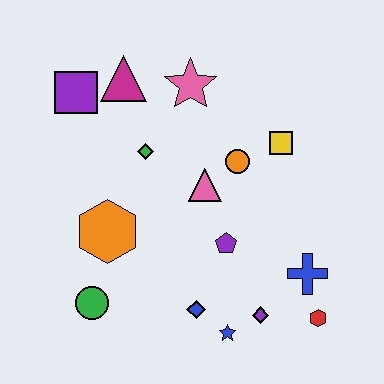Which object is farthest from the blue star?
The purple square is farthest from the blue star.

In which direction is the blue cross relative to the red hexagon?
The blue cross is above the red hexagon.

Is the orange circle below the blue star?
No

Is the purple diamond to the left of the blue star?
No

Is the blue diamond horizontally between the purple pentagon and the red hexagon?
No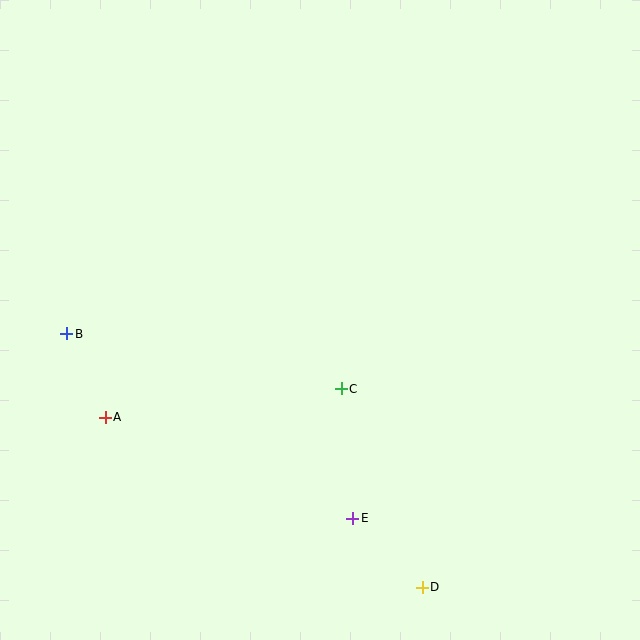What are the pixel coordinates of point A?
Point A is at (105, 417).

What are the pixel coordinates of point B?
Point B is at (67, 334).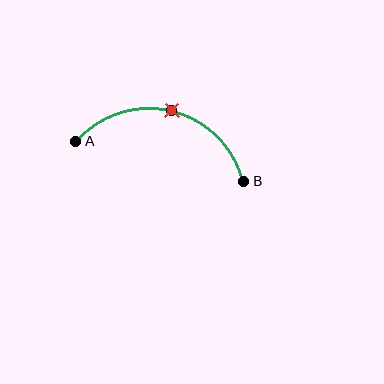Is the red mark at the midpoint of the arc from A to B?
Yes. The red mark lies on the arc at equal arc-length from both A and B — it is the arc midpoint.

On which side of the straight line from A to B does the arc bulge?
The arc bulges above the straight line connecting A and B.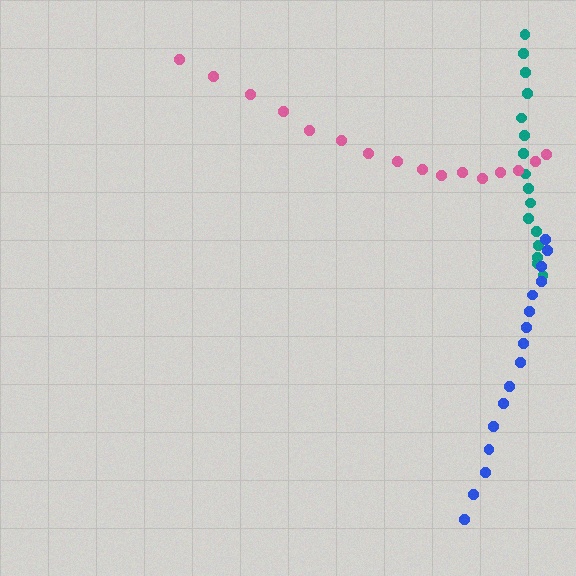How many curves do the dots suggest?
There are 3 distinct paths.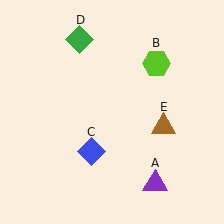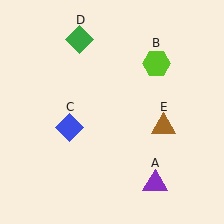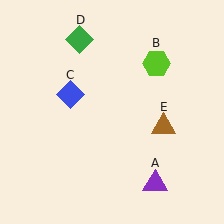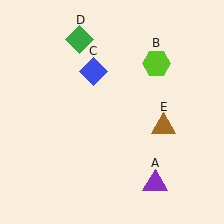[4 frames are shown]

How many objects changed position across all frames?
1 object changed position: blue diamond (object C).